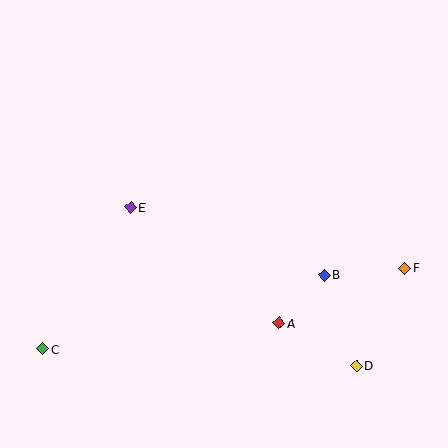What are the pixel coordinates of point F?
Point F is at (405, 268).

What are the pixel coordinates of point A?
Point A is at (279, 323).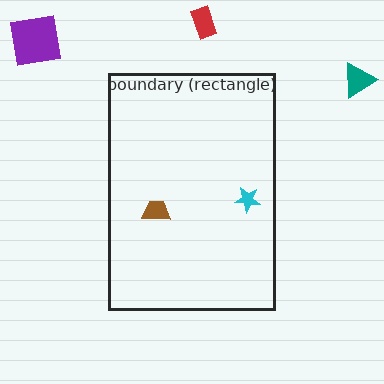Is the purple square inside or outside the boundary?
Outside.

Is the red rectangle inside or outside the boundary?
Outside.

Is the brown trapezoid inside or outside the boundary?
Inside.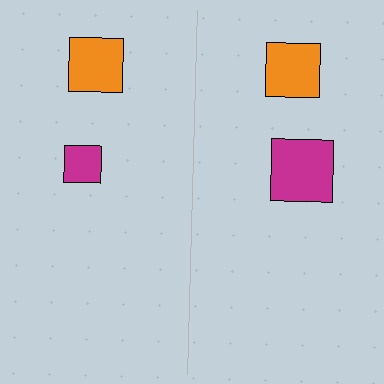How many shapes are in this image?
There are 4 shapes in this image.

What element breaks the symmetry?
The magenta square on the right side has a different size than its mirror counterpart.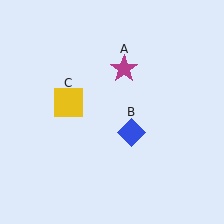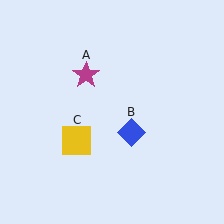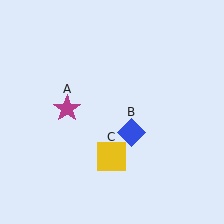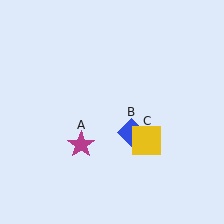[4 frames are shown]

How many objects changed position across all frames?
2 objects changed position: magenta star (object A), yellow square (object C).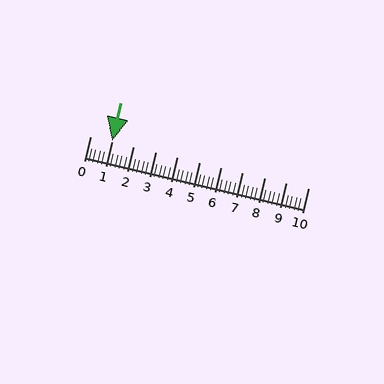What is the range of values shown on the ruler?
The ruler shows values from 0 to 10.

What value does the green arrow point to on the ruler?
The green arrow points to approximately 1.0.